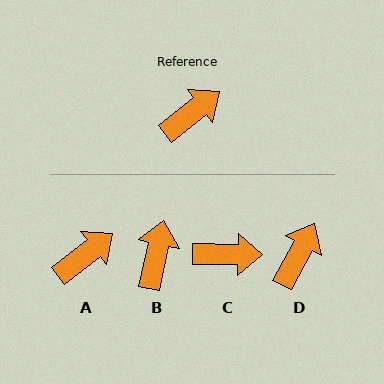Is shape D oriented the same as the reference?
No, it is off by about 24 degrees.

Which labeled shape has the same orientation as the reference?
A.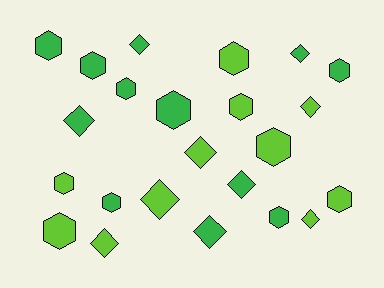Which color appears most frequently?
Green, with 12 objects.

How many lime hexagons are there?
There are 6 lime hexagons.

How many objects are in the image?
There are 23 objects.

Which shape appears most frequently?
Hexagon, with 13 objects.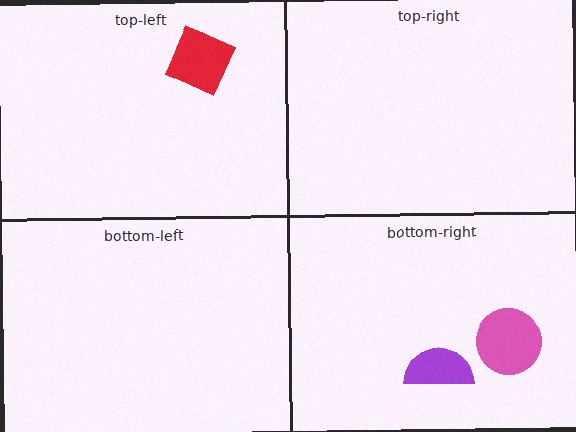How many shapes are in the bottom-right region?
2.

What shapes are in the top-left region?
The red diamond.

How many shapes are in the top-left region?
1.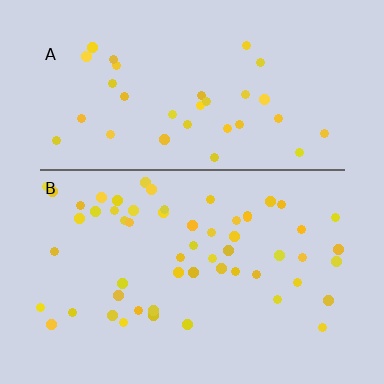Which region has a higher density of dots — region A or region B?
B (the bottom).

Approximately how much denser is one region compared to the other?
Approximately 1.6× — region B over region A.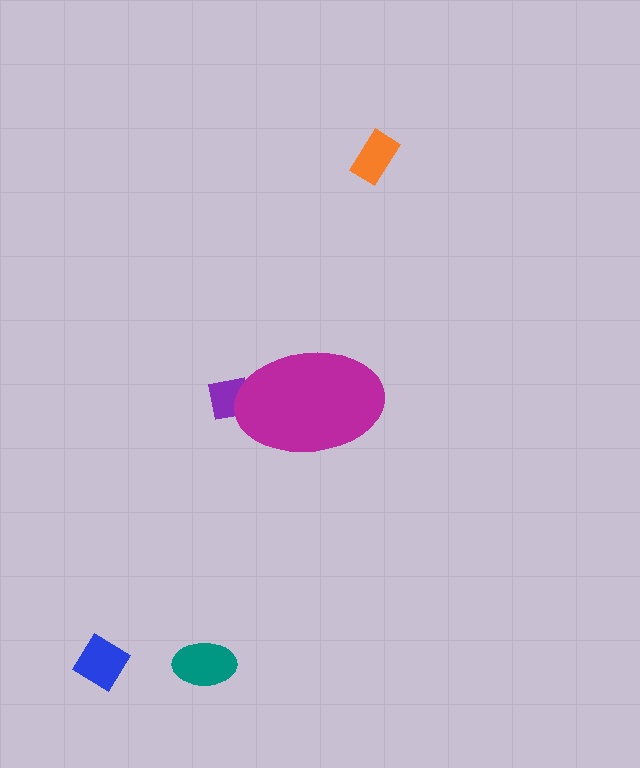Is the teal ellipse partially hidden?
No, the teal ellipse is fully visible.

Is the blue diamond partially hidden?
No, the blue diamond is fully visible.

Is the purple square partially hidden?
Yes, the purple square is partially hidden behind the magenta ellipse.